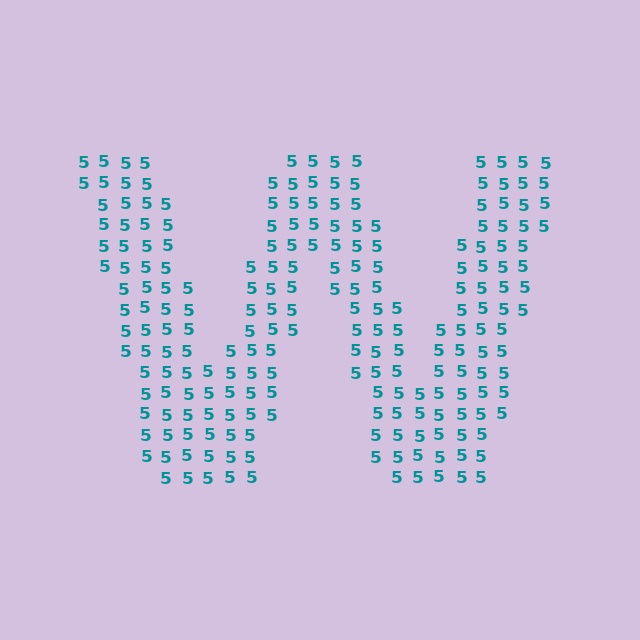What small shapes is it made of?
It is made of small digit 5's.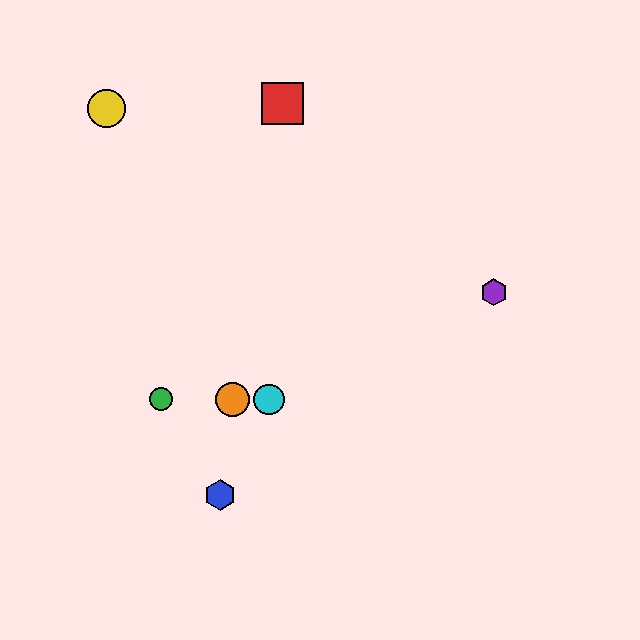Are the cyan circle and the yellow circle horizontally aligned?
No, the cyan circle is at y≈399 and the yellow circle is at y≈108.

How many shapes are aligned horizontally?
3 shapes (the green circle, the orange circle, the cyan circle) are aligned horizontally.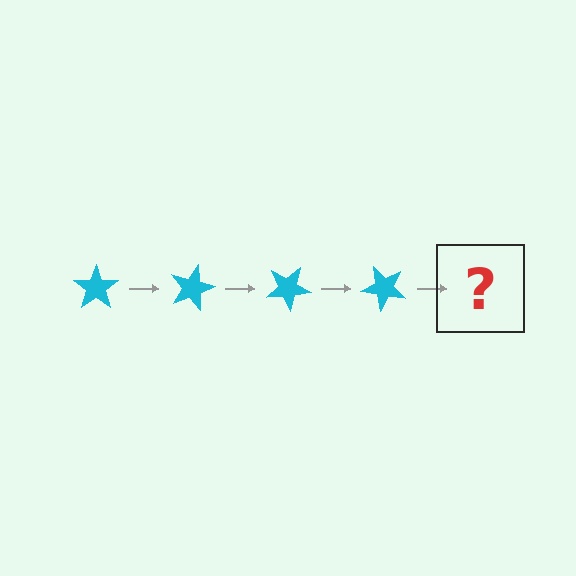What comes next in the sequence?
The next element should be a cyan star rotated 60 degrees.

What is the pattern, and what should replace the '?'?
The pattern is that the star rotates 15 degrees each step. The '?' should be a cyan star rotated 60 degrees.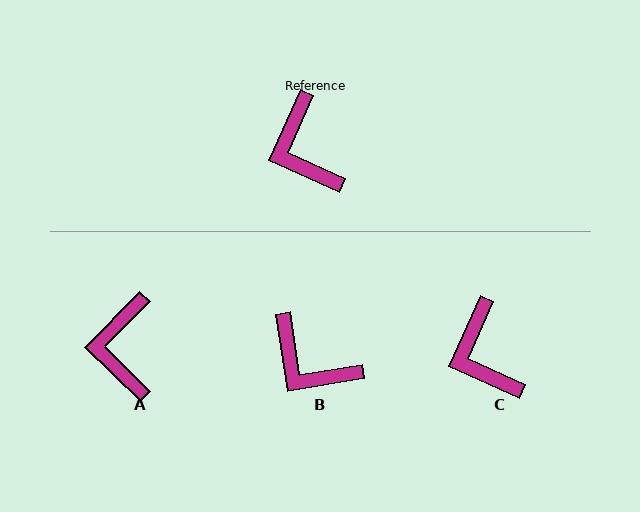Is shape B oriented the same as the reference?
No, it is off by about 33 degrees.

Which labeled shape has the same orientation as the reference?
C.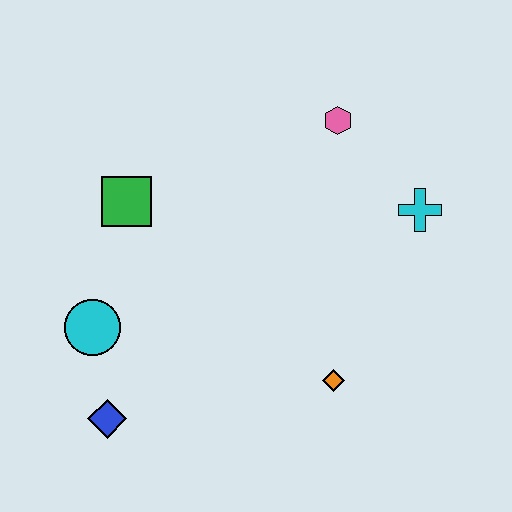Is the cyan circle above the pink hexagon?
No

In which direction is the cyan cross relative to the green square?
The cyan cross is to the right of the green square.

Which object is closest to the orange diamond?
The cyan cross is closest to the orange diamond.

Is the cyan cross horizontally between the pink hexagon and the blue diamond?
No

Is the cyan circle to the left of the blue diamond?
Yes